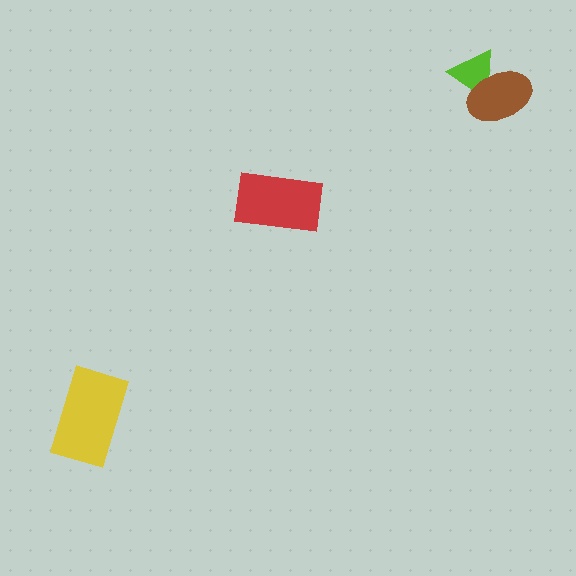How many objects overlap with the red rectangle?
0 objects overlap with the red rectangle.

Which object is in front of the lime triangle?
The brown ellipse is in front of the lime triangle.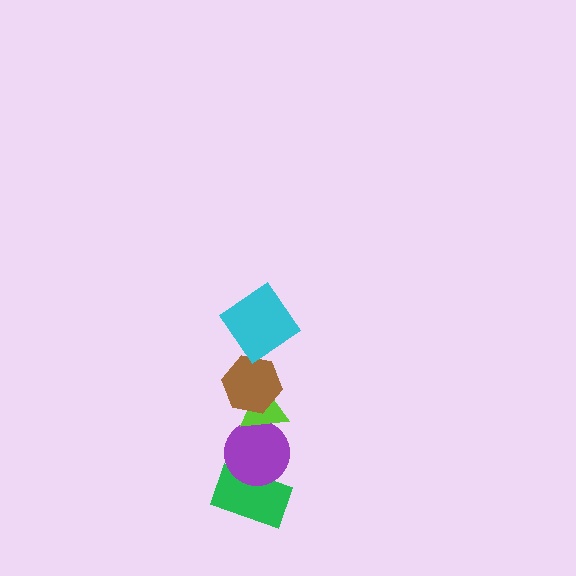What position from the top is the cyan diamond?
The cyan diamond is 1st from the top.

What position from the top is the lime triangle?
The lime triangle is 3rd from the top.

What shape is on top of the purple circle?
The lime triangle is on top of the purple circle.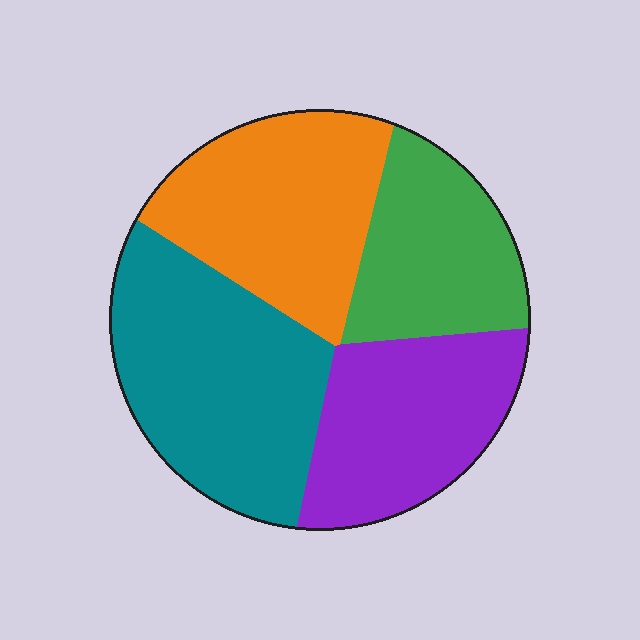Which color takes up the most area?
Teal, at roughly 30%.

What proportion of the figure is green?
Green covers roughly 20% of the figure.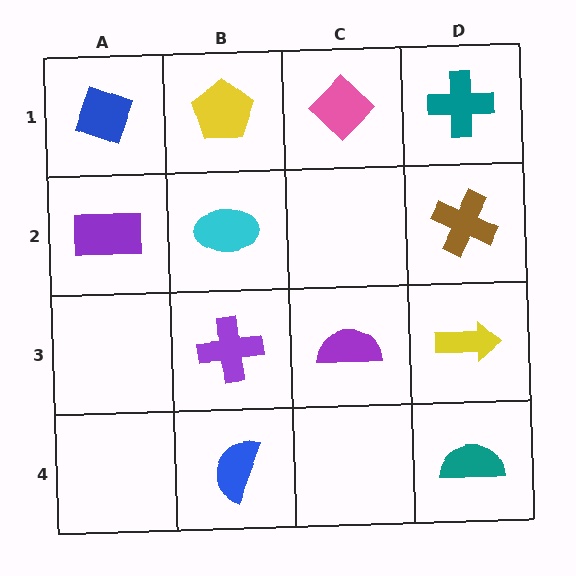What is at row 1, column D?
A teal cross.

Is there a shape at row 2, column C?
No, that cell is empty.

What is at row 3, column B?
A purple cross.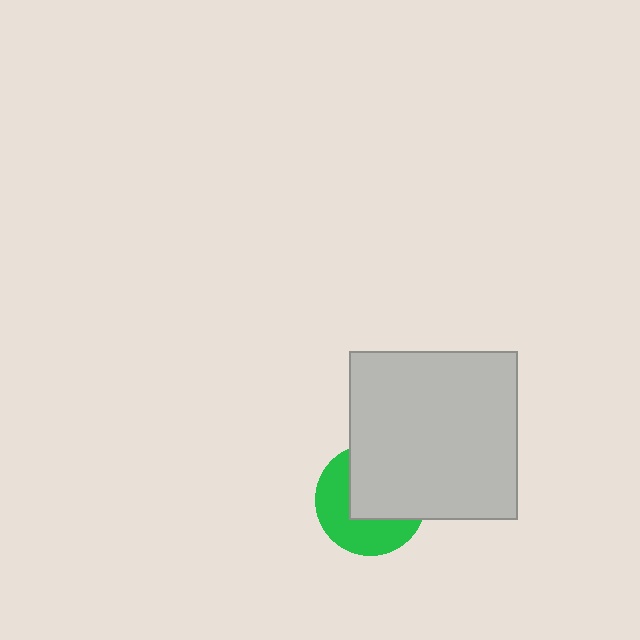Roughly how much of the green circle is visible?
About half of it is visible (roughly 48%).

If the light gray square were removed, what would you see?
You would see the complete green circle.